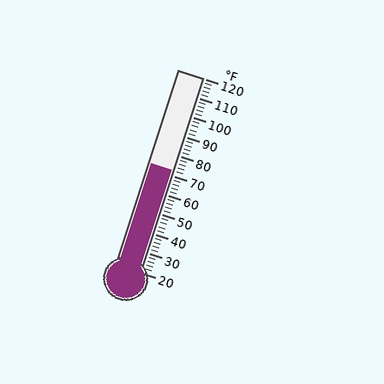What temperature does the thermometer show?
The thermometer shows approximately 72°F.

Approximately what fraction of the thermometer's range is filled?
The thermometer is filled to approximately 50% of its range.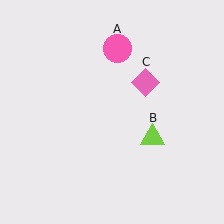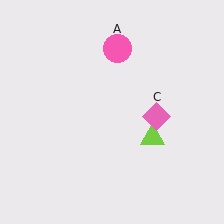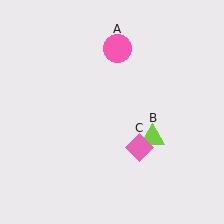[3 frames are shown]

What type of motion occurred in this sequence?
The pink diamond (object C) rotated clockwise around the center of the scene.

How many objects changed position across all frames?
1 object changed position: pink diamond (object C).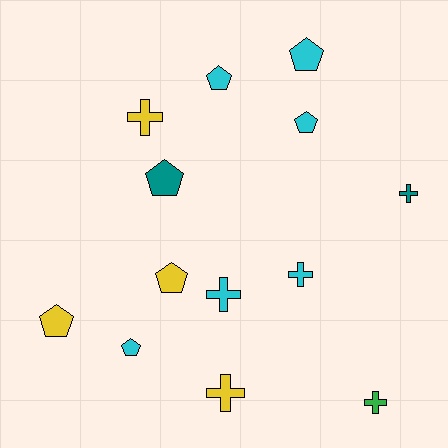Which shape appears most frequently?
Pentagon, with 7 objects.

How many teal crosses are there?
There is 1 teal cross.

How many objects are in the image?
There are 13 objects.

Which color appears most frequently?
Cyan, with 6 objects.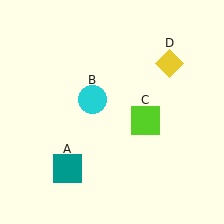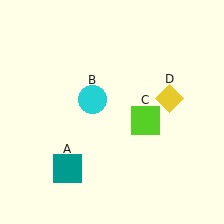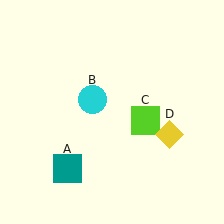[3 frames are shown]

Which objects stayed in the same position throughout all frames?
Teal square (object A) and cyan circle (object B) and lime square (object C) remained stationary.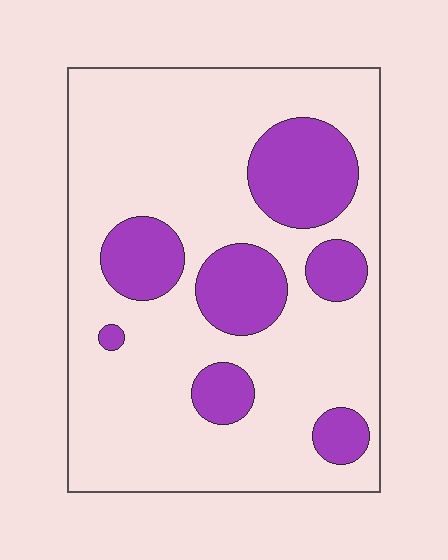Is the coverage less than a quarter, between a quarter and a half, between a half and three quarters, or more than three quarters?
Less than a quarter.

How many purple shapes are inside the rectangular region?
7.